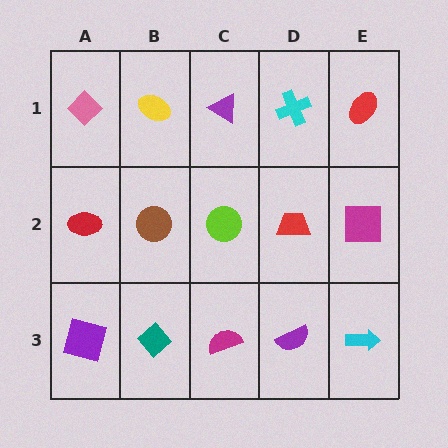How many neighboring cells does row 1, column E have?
2.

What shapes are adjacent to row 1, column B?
A brown circle (row 2, column B), a pink diamond (row 1, column A), a purple triangle (row 1, column C).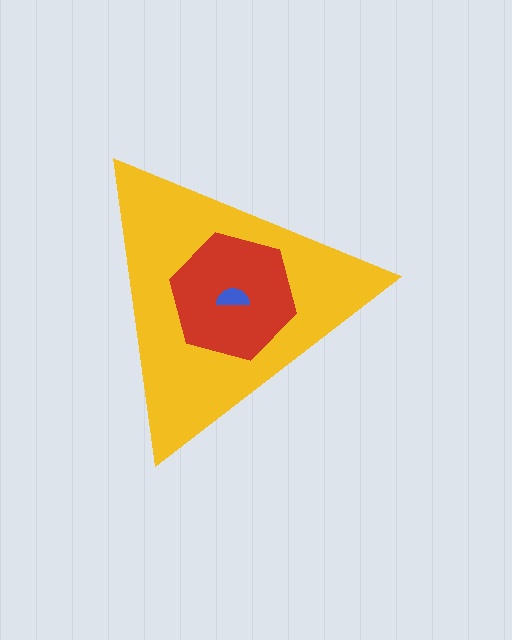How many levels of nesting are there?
3.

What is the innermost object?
The blue semicircle.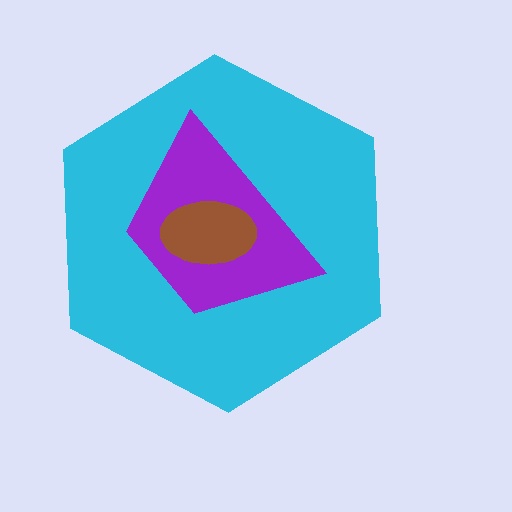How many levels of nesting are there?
3.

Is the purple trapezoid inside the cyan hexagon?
Yes.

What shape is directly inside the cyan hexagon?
The purple trapezoid.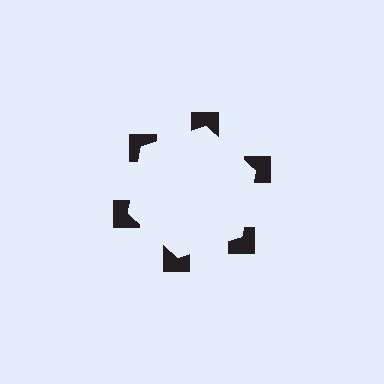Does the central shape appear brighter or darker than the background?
It typically appears slightly brighter than the background, even though no actual brightness change is drawn.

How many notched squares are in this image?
There are 6 — one at each vertex of the illusory hexagon.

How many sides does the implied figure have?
6 sides.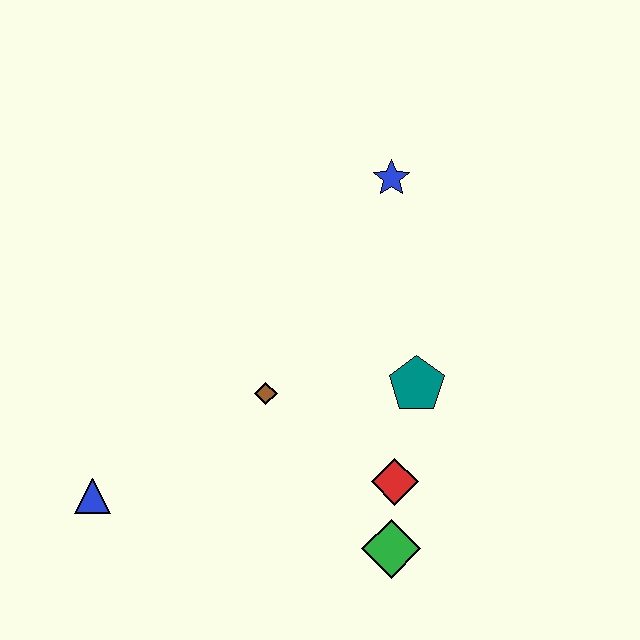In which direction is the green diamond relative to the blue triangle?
The green diamond is to the right of the blue triangle.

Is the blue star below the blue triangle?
No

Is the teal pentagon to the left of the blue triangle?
No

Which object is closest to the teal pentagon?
The red diamond is closest to the teal pentagon.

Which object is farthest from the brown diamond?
The blue star is farthest from the brown diamond.